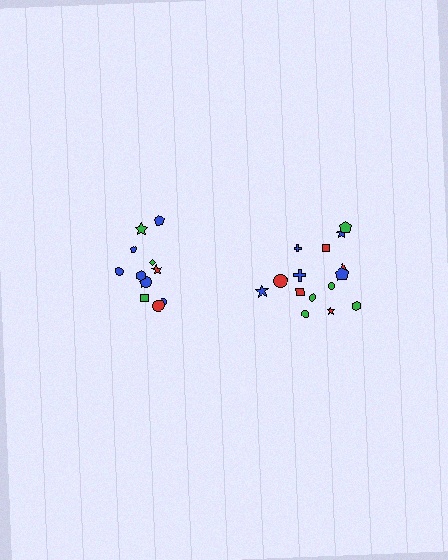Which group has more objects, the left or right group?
The right group.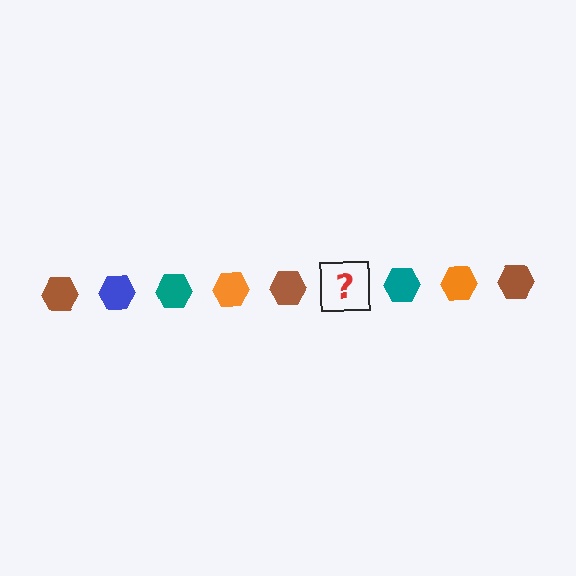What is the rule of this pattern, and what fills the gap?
The rule is that the pattern cycles through brown, blue, teal, orange hexagons. The gap should be filled with a blue hexagon.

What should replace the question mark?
The question mark should be replaced with a blue hexagon.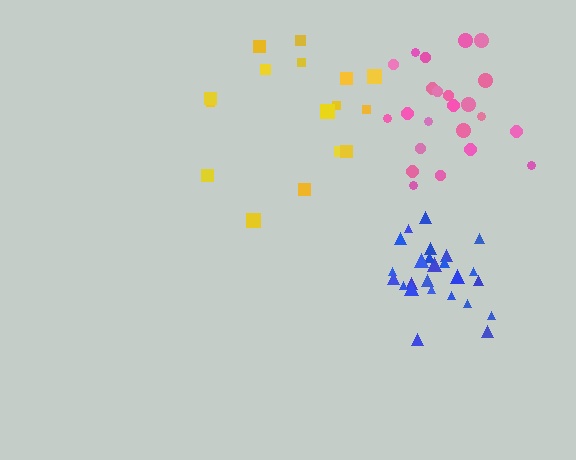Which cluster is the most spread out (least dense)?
Yellow.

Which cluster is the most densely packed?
Blue.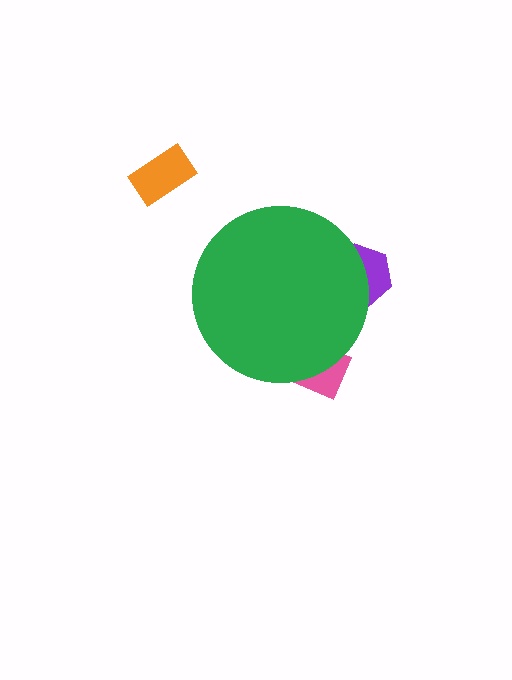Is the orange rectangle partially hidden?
No, the orange rectangle is fully visible.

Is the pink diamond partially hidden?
Yes, the pink diamond is partially hidden behind the green circle.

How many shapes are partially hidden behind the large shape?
2 shapes are partially hidden.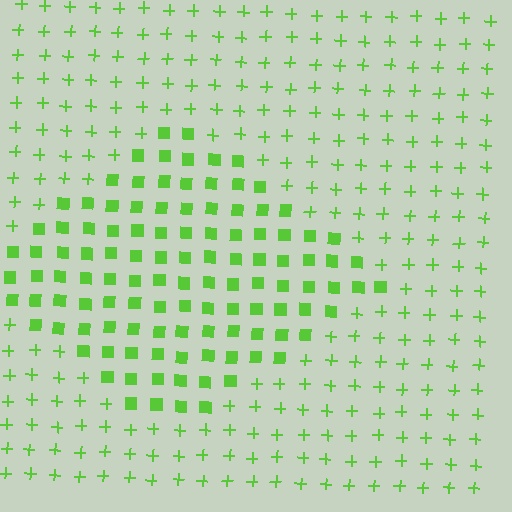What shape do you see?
I see a diamond.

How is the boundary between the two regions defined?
The boundary is defined by a change in element shape: squares inside vs. plus signs outside. All elements share the same color and spacing.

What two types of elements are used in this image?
The image uses squares inside the diamond region and plus signs outside it.